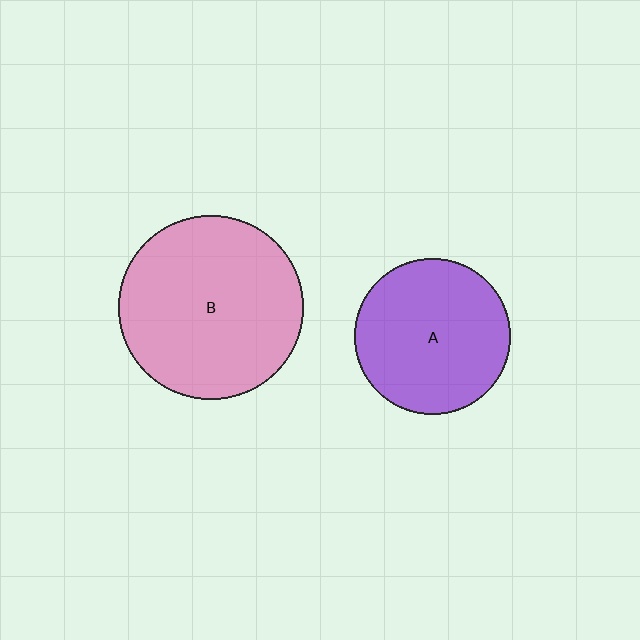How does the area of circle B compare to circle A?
Approximately 1.4 times.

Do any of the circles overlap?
No, none of the circles overlap.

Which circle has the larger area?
Circle B (pink).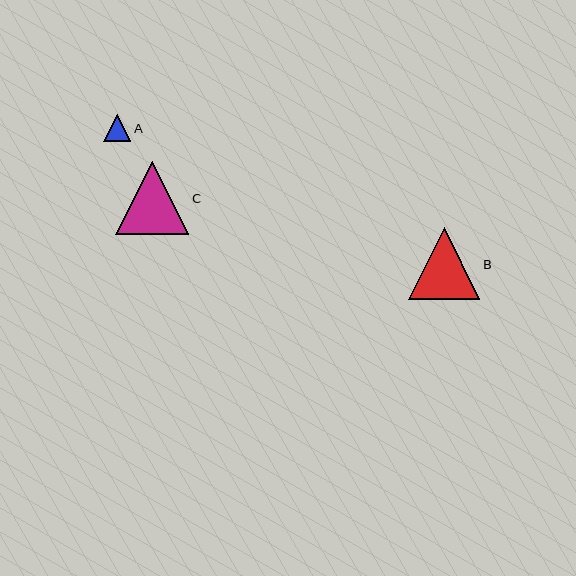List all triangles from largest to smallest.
From largest to smallest: C, B, A.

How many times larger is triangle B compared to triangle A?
Triangle B is approximately 2.6 times the size of triangle A.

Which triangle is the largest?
Triangle C is the largest with a size of approximately 73 pixels.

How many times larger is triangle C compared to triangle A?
Triangle C is approximately 2.7 times the size of triangle A.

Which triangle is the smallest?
Triangle A is the smallest with a size of approximately 27 pixels.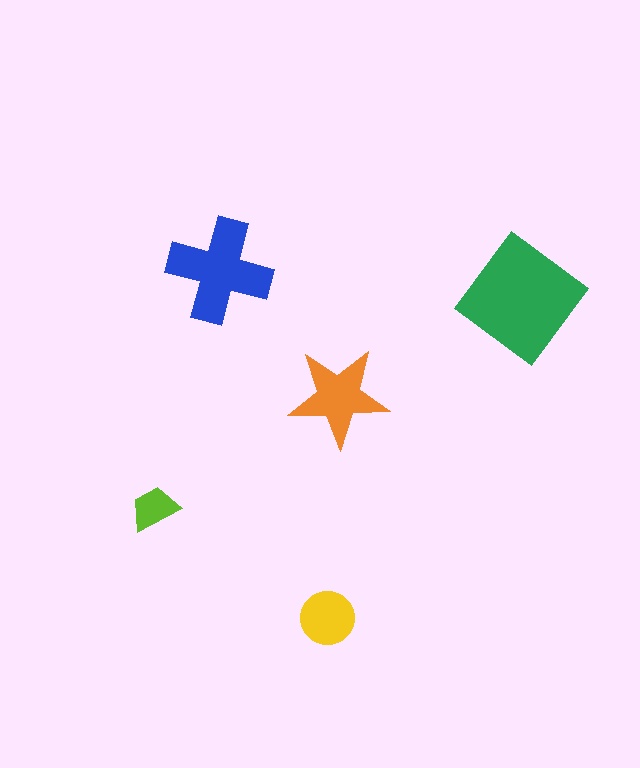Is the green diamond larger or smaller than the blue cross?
Larger.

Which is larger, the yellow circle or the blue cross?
The blue cross.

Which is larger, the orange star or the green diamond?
The green diamond.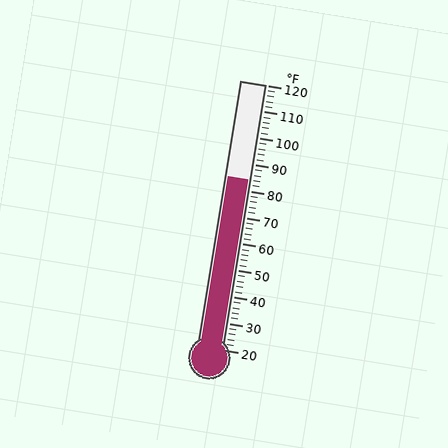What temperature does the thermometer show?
The thermometer shows approximately 84°F.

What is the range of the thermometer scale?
The thermometer scale ranges from 20°F to 120°F.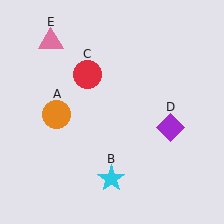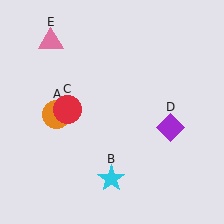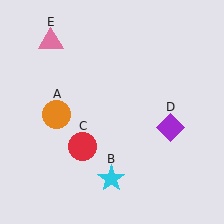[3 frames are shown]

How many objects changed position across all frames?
1 object changed position: red circle (object C).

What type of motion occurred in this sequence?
The red circle (object C) rotated counterclockwise around the center of the scene.